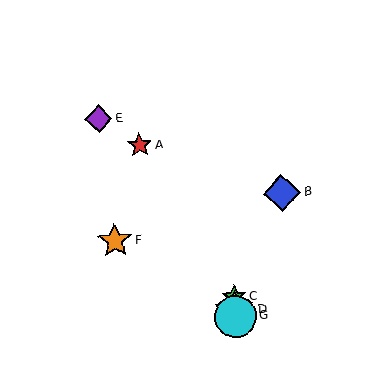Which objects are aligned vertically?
Objects C, D, G are aligned vertically.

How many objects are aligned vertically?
3 objects (C, D, G) are aligned vertically.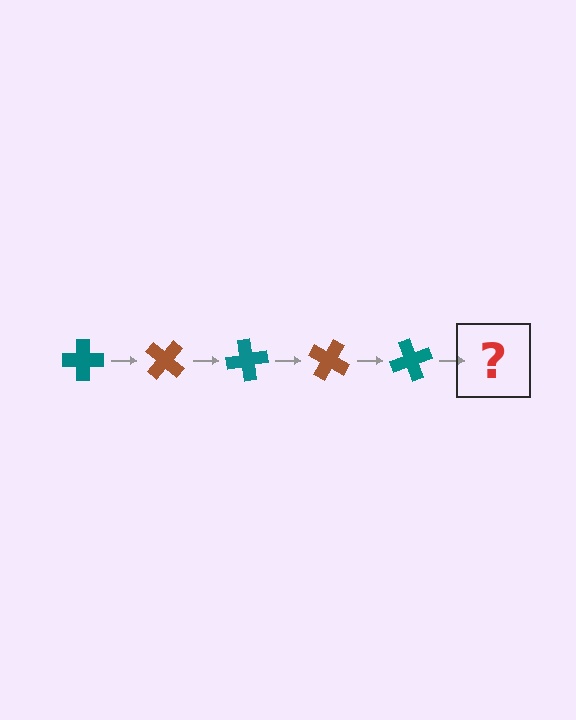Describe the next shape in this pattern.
It should be a brown cross, rotated 200 degrees from the start.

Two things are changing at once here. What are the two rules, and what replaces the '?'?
The two rules are that it rotates 40 degrees each step and the color cycles through teal and brown. The '?' should be a brown cross, rotated 200 degrees from the start.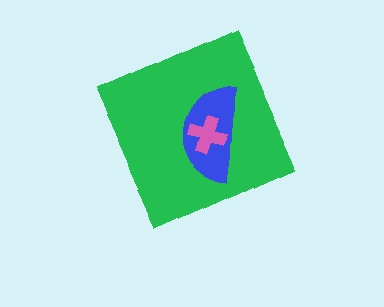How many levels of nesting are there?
3.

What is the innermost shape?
The pink cross.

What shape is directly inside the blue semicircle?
The pink cross.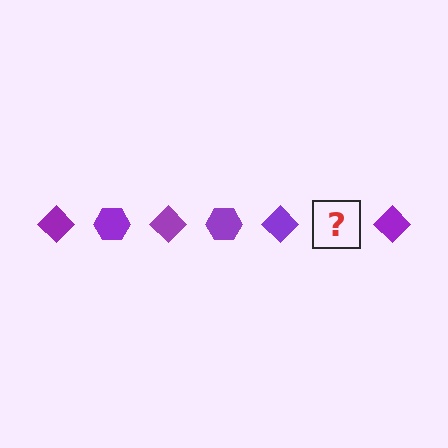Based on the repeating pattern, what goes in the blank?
The blank should be a purple hexagon.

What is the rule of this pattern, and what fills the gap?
The rule is that the pattern cycles through diamond, hexagon shapes in purple. The gap should be filled with a purple hexagon.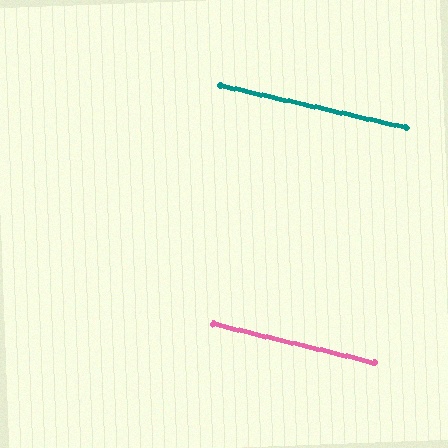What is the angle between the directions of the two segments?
Approximately 1 degree.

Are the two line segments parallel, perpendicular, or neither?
Parallel — their directions differ by only 0.9°.